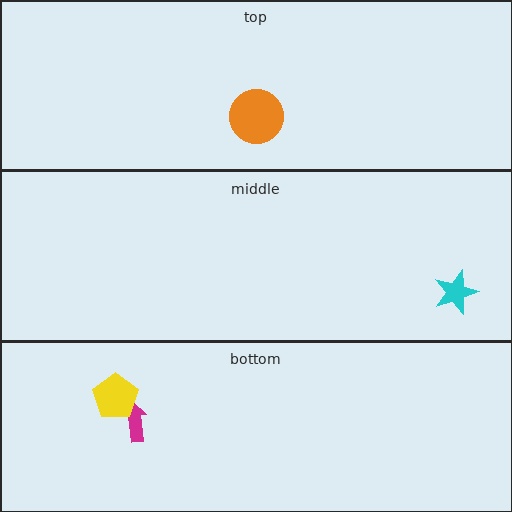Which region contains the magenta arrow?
The bottom region.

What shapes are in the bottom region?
The magenta arrow, the yellow pentagon.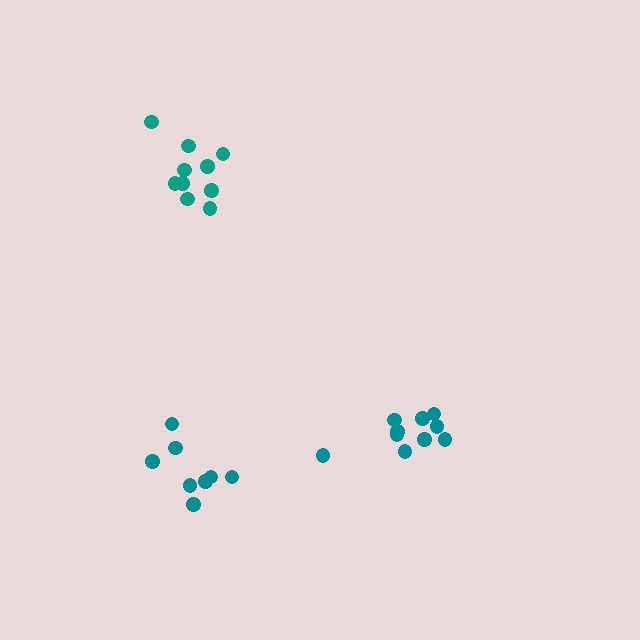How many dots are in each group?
Group 1: 10 dots, Group 2: 10 dots, Group 3: 8 dots (28 total).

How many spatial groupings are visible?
There are 3 spatial groupings.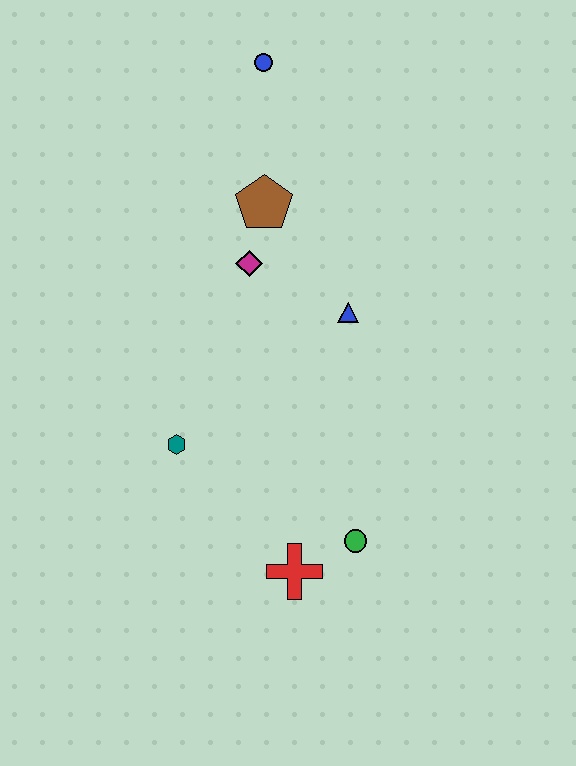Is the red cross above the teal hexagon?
No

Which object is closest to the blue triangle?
The magenta diamond is closest to the blue triangle.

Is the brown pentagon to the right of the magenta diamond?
Yes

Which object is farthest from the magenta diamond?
The red cross is farthest from the magenta diamond.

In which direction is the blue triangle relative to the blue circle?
The blue triangle is below the blue circle.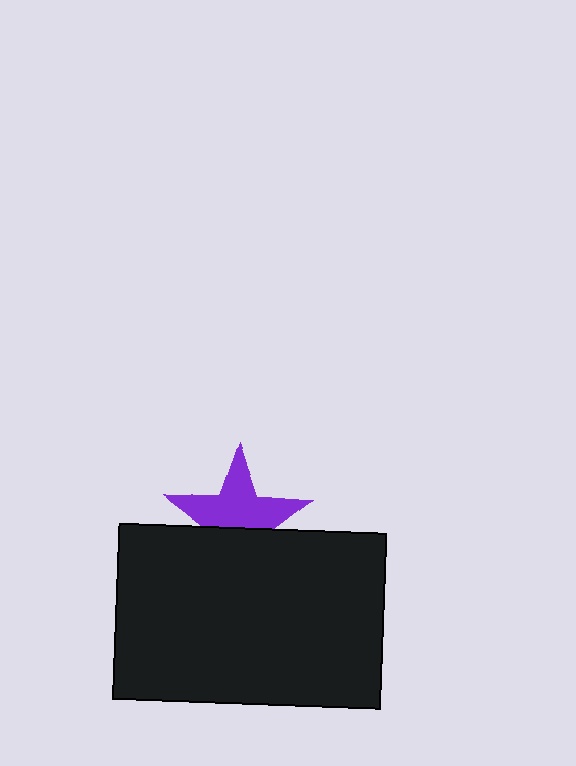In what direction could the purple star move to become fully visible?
The purple star could move up. That would shift it out from behind the black rectangle entirely.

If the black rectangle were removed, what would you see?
You would see the complete purple star.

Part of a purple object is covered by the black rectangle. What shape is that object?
It is a star.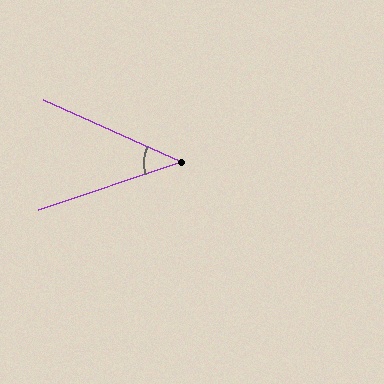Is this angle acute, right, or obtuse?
It is acute.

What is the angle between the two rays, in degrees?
Approximately 42 degrees.